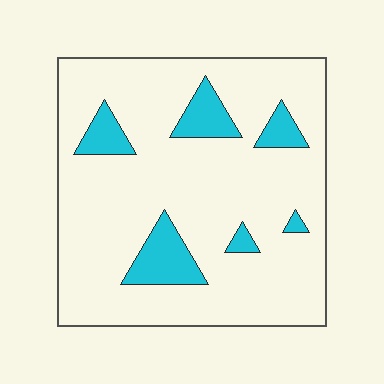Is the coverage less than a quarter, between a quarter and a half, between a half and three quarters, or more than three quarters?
Less than a quarter.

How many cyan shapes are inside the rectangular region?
6.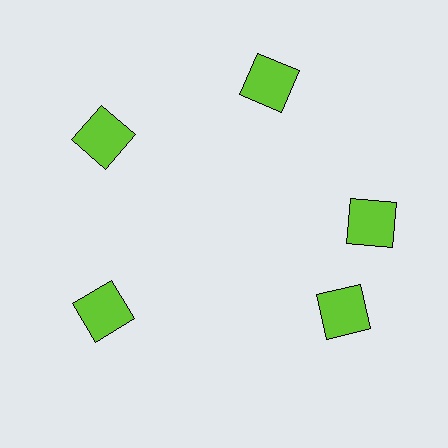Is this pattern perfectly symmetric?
No. The 5 lime squares are arranged in a ring, but one element near the 5 o'clock position is rotated out of alignment along the ring, breaking the 5-fold rotational symmetry.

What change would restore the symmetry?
The symmetry would be restored by rotating it back into even spacing with its neighbors so that all 5 squares sit at equal angles and equal distance from the center.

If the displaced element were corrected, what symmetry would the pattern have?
It would have 5-fold rotational symmetry — the pattern would map onto itself every 72 degrees.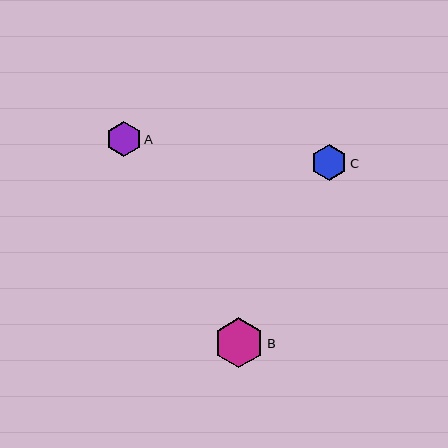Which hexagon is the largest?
Hexagon B is the largest with a size of approximately 50 pixels.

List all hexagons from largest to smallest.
From largest to smallest: B, C, A.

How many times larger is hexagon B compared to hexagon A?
Hexagon B is approximately 1.4 times the size of hexagon A.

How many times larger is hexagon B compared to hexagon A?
Hexagon B is approximately 1.4 times the size of hexagon A.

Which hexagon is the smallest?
Hexagon A is the smallest with a size of approximately 35 pixels.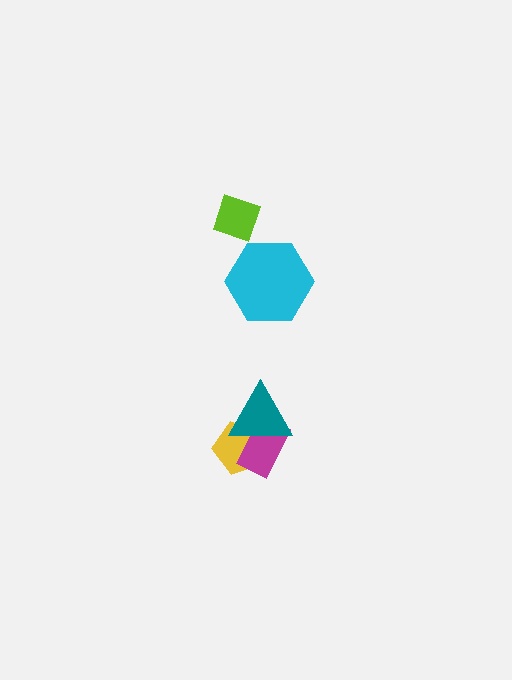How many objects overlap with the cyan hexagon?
0 objects overlap with the cyan hexagon.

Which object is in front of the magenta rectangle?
The teal triangle is in front of the magenta rectangle.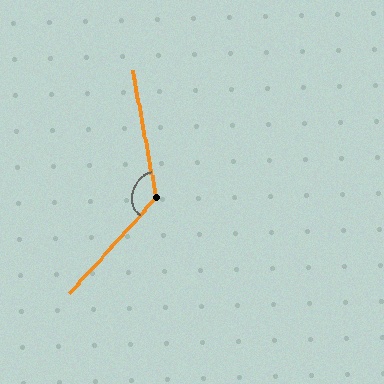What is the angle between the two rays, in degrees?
Approximately 127 degrees.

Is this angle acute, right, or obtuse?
It is obtuse.